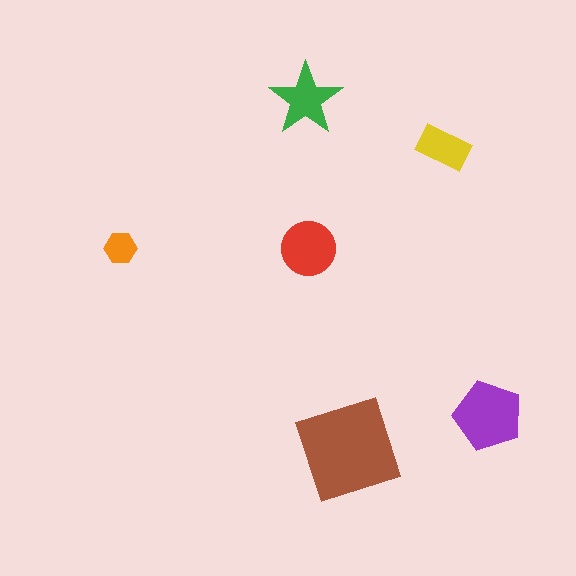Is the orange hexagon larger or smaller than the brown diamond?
Smaller.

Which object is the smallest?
The orange hexagon.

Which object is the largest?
The brown diamond.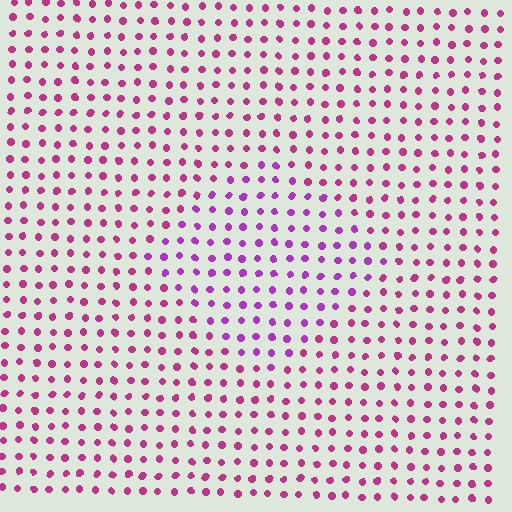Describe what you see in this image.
The image is filled with small magenta elements in a uniform arrangement. A diamond-shaped region is visible where the elements are tinted to a slightly different hue, forming a subtle color boundary.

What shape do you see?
I see a diamond.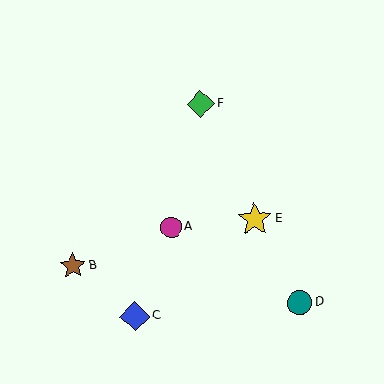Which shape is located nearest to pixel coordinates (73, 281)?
The brown star (labeled B) at (73, 266) is nearest to that location.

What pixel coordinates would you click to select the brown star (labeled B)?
Click at (73, 266) to select the brown star B.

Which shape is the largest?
The yellow star (labeled E) is the largest.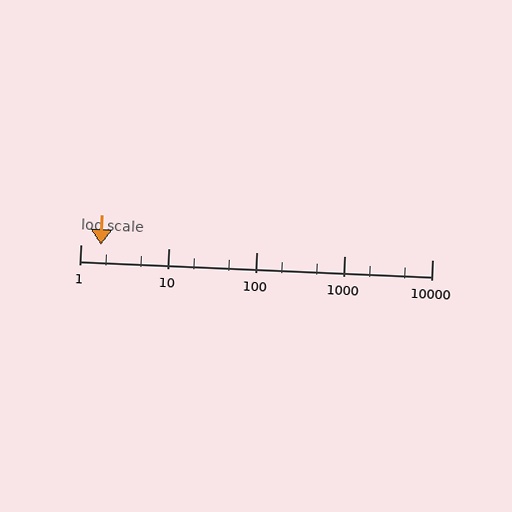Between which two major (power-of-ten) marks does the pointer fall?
The pointer is between 1 and 10.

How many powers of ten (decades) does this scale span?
The scale spans 4 decades, from 1 to 10000.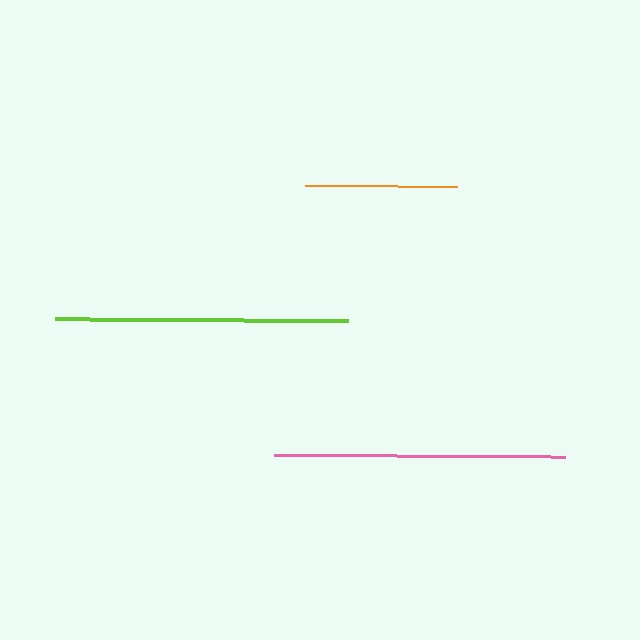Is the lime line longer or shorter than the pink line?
The lime line is longer than the pink line.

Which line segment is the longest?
The lime line is the longest at approximately 294 pixels.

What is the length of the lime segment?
The lime segment is approximately 294 pixels long.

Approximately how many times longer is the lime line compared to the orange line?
The lime line is approximately 1.9 times the length of the orange line.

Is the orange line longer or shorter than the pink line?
The pink line is longer than the orange line.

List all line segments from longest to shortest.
From longest to shortest: lime, pink, orange.